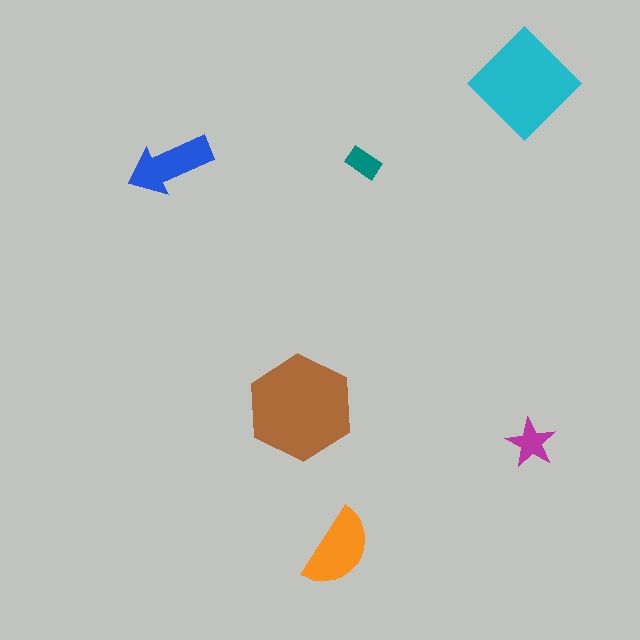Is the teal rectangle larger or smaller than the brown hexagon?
Smaller.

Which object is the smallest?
The teal rectangle.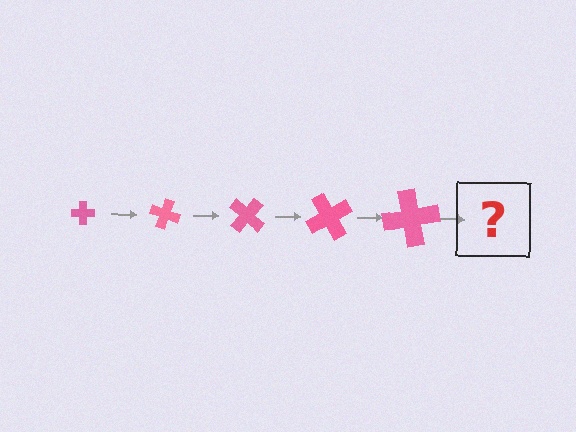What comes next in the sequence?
The next element should be a cross, larger than the previous one and rotated 100 degrees from the start.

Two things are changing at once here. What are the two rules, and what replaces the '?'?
The two rules are that the cross grows larger each step and it rotates 20 degrees each step. The '?' should be a cross, larger than the previous one and rotated 100 degrees from the start.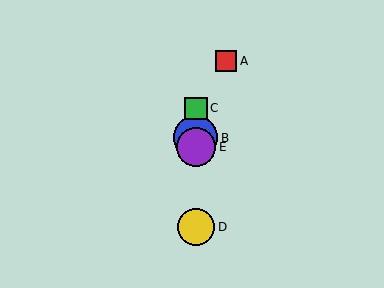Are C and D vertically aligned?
Yes, both are at x≈196.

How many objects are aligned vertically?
4 objects (B, C, D, E) are aligned vertically.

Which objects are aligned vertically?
Objects B, C, D, E are aligned vertically.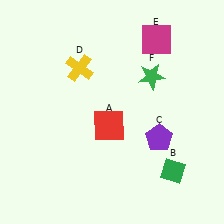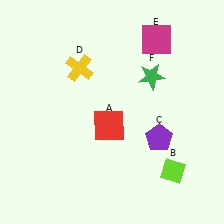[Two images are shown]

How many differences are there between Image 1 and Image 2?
There is 1 difference between the two images.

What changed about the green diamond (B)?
In Image 1, B is green. In Image 2, it changed to lime.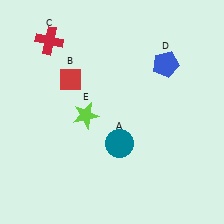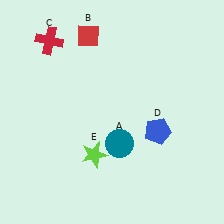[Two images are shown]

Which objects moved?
The objects that moved are: the red diamond (B), the blue pentagon (D), the lime star (E).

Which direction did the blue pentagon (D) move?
The blue pentagon (D) moved down.